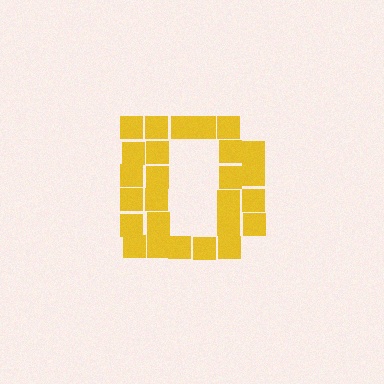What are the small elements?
The small elements are squares.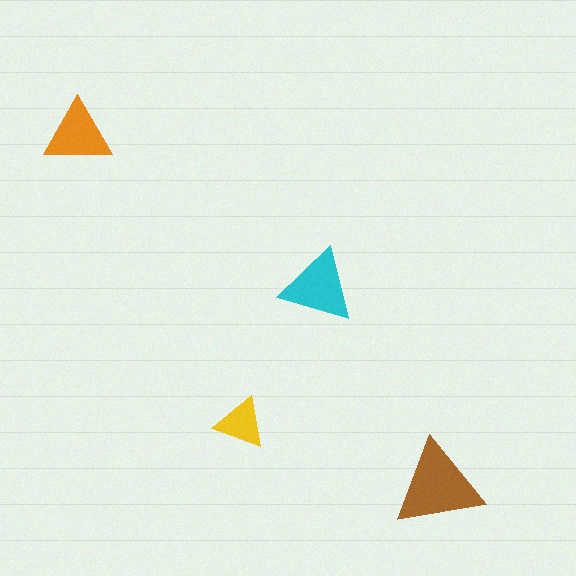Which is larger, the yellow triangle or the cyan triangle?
The cyan one.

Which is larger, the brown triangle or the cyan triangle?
The brown one.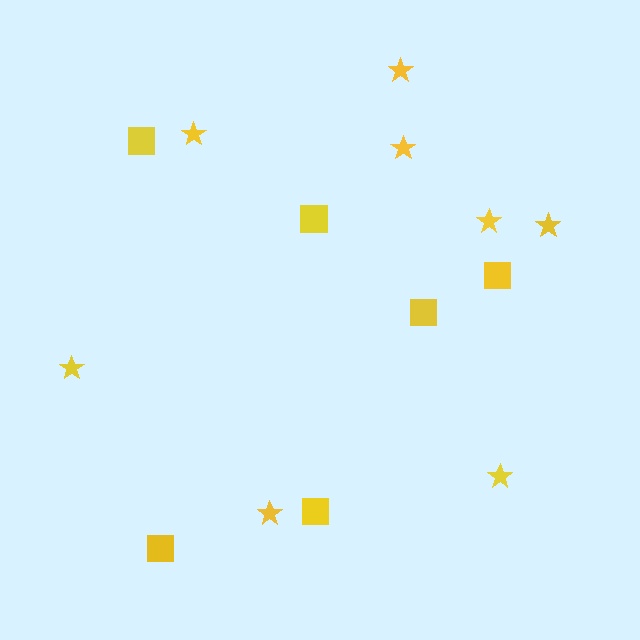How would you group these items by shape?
There are 2 groups: one group of stars (8) and one group of squares (6).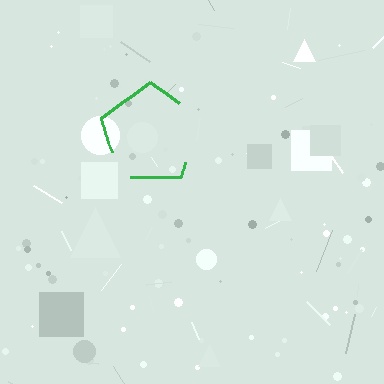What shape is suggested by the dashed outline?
The dashed outline suggests a pentagon.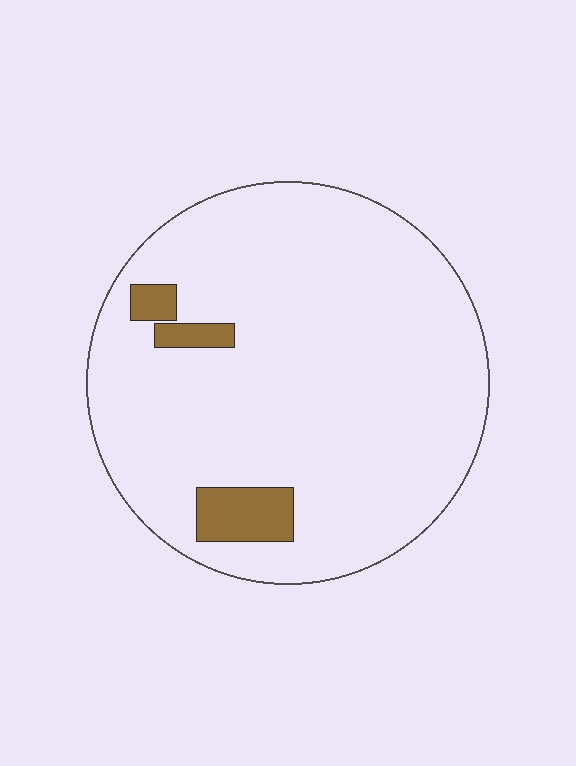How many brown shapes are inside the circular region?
3.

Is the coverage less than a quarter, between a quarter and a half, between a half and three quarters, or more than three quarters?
Less than a quarter.